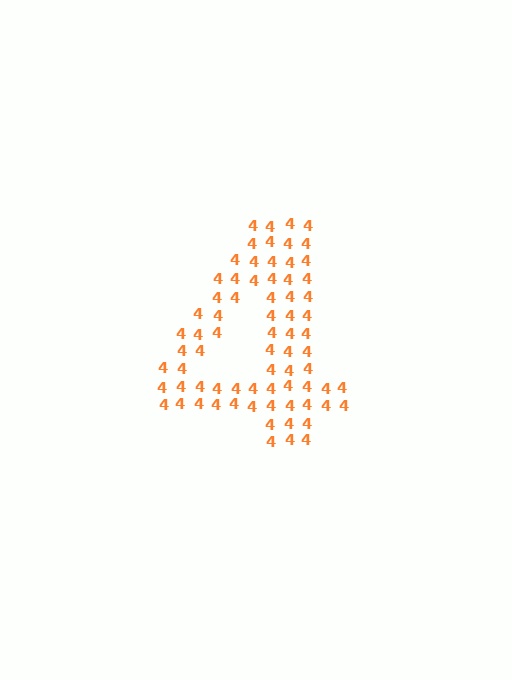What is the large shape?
The large shape is the digit 4.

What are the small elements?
The small elements are digit 4's.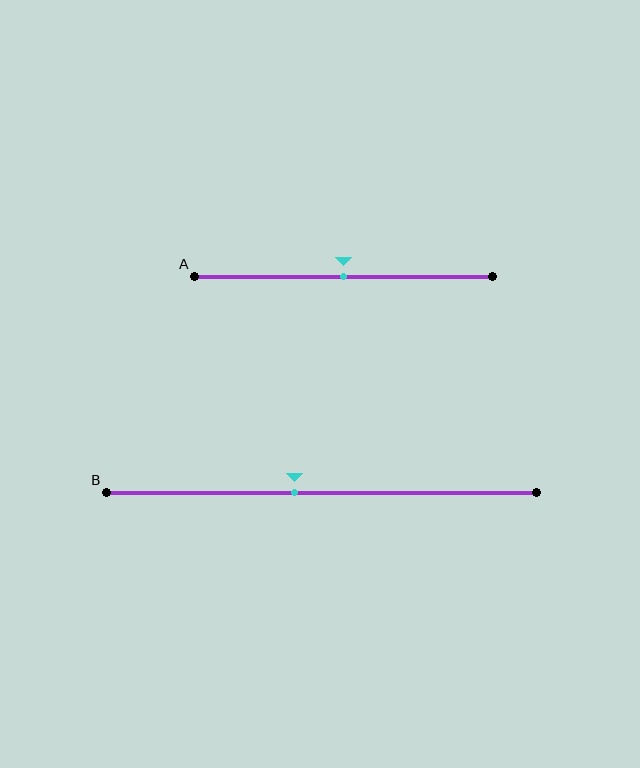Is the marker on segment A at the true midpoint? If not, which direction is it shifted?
Yes, the marker on segment A is at the true midpoint.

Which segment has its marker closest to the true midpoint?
Segment A has its marker closest to the true midpoint.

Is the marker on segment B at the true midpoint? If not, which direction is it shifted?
No, the marker on segment B is shifted to the left by about 6% of the segment length.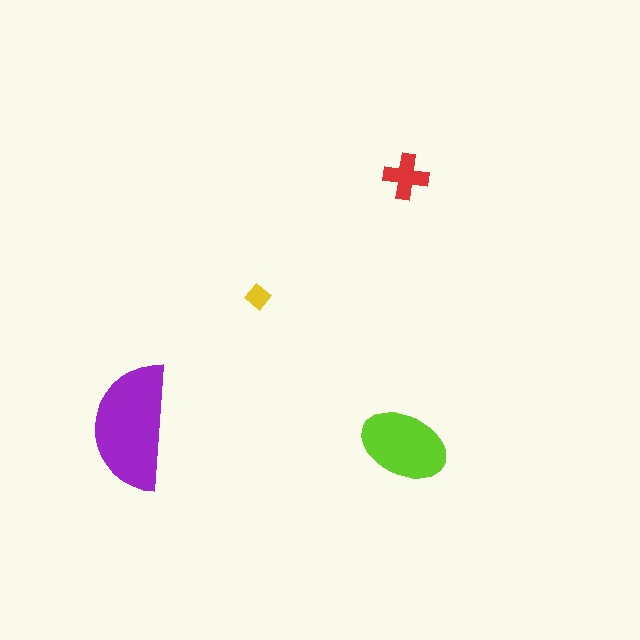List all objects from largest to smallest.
The purple semicircle, the lime ellipse, the red cross, the yellow diamond.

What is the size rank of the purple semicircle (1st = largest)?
1st.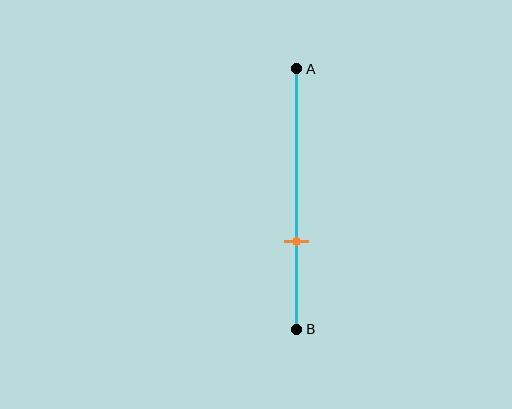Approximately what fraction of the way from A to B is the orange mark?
The orange mark is approximately 65% of the way from A to B.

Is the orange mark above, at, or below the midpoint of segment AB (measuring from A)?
The orange mark is below the midpoint of segment AB.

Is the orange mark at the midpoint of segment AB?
No, the mark is at about 65% from A, not at the 50% midpoint.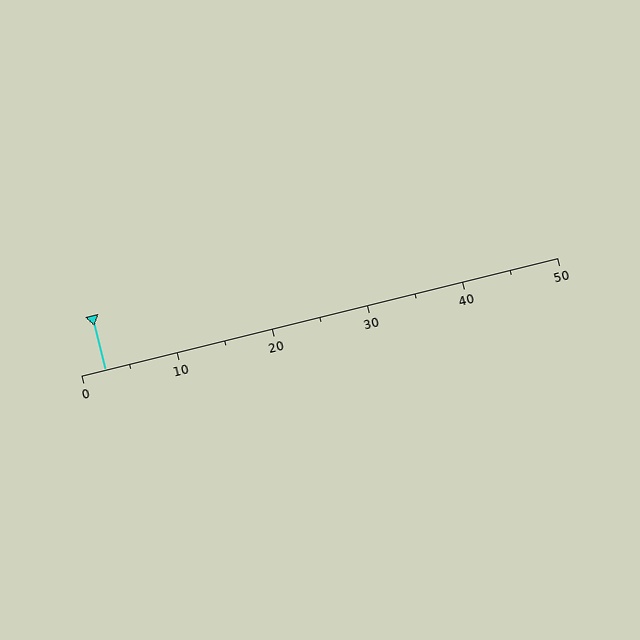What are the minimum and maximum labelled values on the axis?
The axis runs from 0 to 50.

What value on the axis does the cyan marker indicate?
The marker indicates approximately 2.5.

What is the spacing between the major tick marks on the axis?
The major ticks are spaced 10 apart.